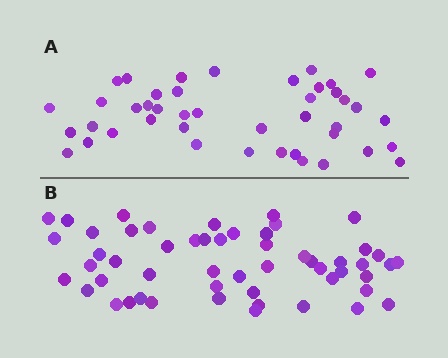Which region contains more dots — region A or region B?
Region B (the bottom region) has more dots.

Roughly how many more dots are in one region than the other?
Region B has roughly 10 or so more dots than region A.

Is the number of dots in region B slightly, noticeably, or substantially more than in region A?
Region B has only slightly more — the two regions are fairly close. The ratio is roughly 1.2 to 1.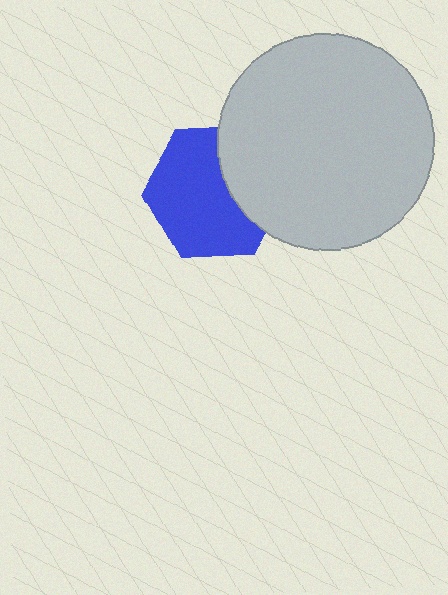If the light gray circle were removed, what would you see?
You would see the complete blue hexagon.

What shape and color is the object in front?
The object in front is a light gray circle.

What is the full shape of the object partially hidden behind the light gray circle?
The partially hidden object is a blue hexagon.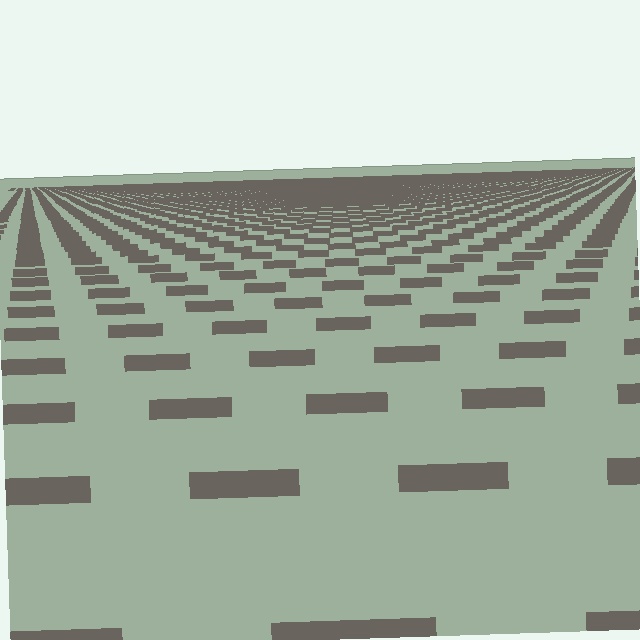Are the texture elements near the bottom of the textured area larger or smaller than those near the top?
Larger. Near the bottom, elements are closer to the viewer and appear at a bigger on-screen size.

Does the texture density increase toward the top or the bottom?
Density increases toward the top.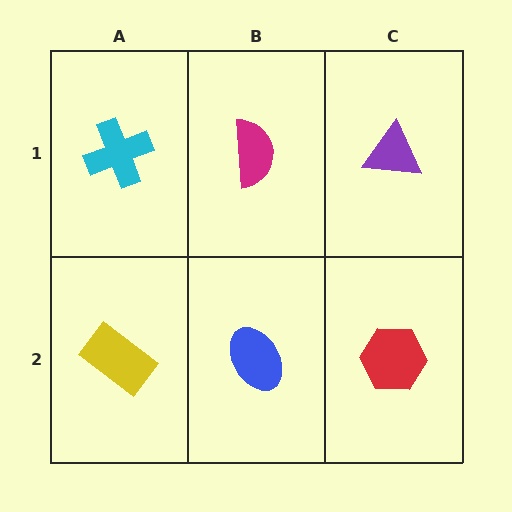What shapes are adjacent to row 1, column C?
A red hexagon (row 2, column C), a magenta semicircle (row 1, column B).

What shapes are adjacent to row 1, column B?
A blue ellipse (row 2, column B), a cyan cross (row 1, column A), a purple triangle (row 1, column C).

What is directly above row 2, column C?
A purple triangle.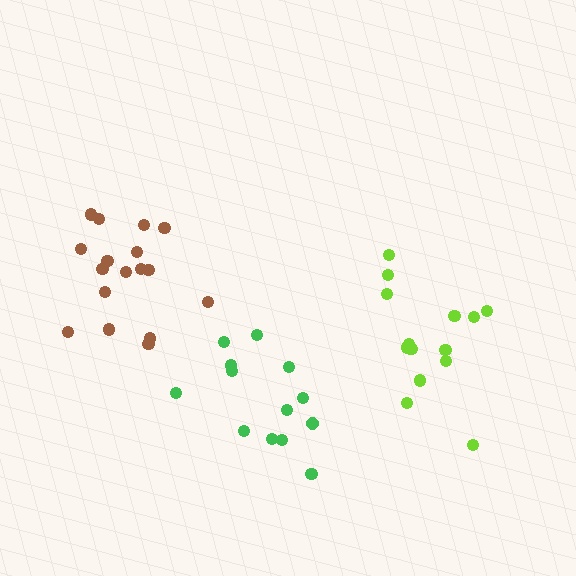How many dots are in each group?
Group 1: 15 dots, Group 2: 17 dots, Group 3: 13 dots (45 total).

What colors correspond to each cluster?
The clusters are colored: lime, brown, green.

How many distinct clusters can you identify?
There are 3 distinct clusters.